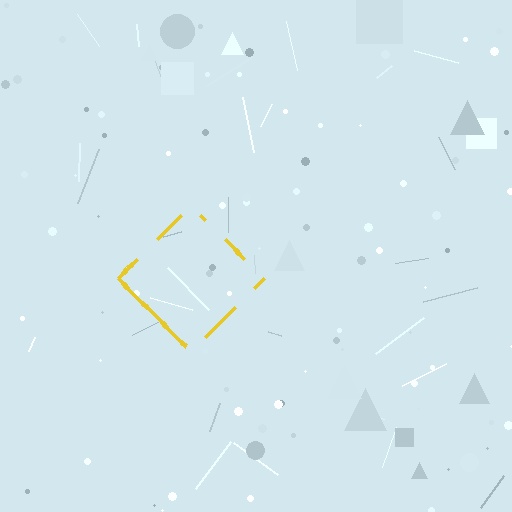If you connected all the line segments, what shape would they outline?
They would outline a diamond.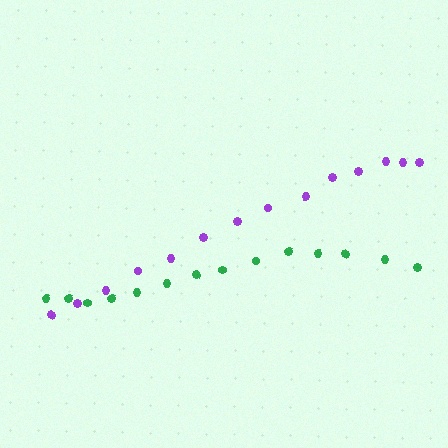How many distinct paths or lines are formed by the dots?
There are 2 distinct paths.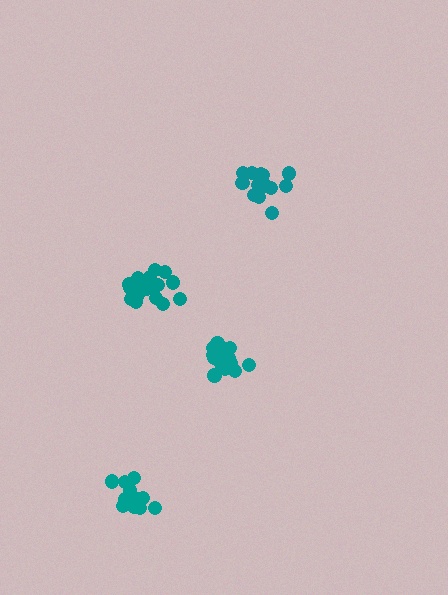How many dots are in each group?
Group 1: 18 dots, Group 2: 14 dots, Group 3: 16 dots, Group 4: 19 dots (67 total).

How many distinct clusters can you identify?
There are 4 distinct clusters.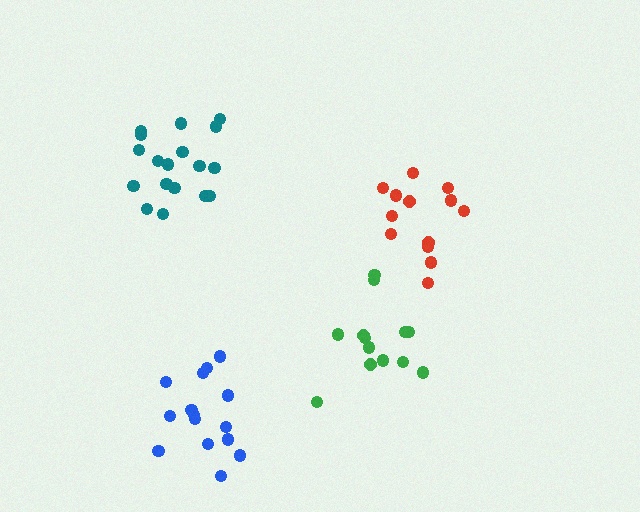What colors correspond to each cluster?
The clusters are colored: green, blue, teal, red.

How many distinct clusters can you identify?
There are 4 distinct clusters.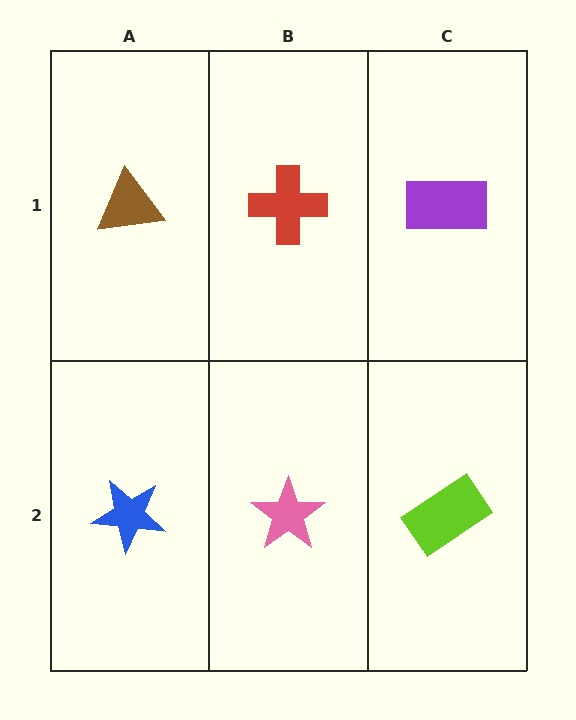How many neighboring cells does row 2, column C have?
2.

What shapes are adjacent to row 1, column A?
A blue star (row 2, column A), a red cross (row 1, column B).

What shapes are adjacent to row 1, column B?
A pink star (row 2, column B), a brown triangle (row 1, column A), a purple rectangle (row 1, column C).